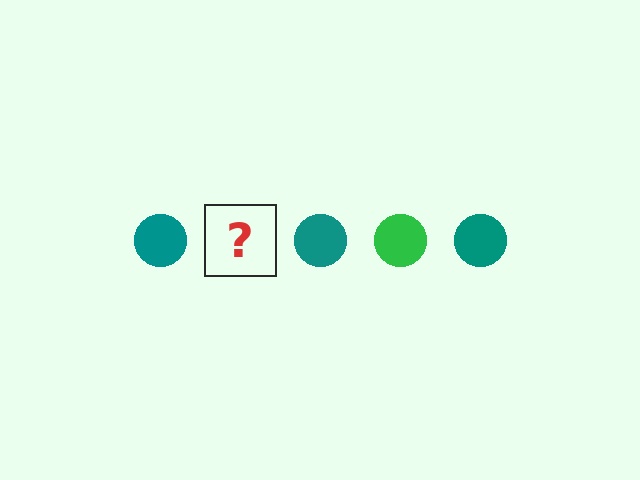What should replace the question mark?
The question mark should be replaced with a green circle.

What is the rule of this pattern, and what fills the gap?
The rule is that the pattern cycles through teal, green circles. The gap should be filled with a green circle.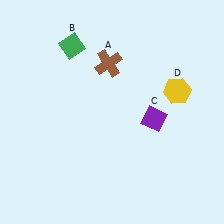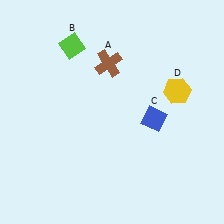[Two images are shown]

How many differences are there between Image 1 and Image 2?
There are 2 differences between the two images.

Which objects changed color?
B changed from green to lime. C changed from purple to blue.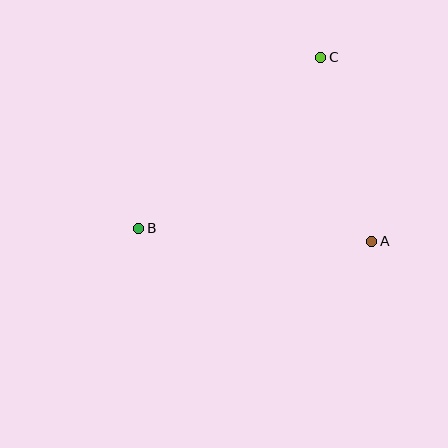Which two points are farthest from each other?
Points B and C are farthest from each other.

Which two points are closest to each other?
Points A and C are closest to each other.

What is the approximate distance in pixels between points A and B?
The distance between A and B is approximately 233 pixels.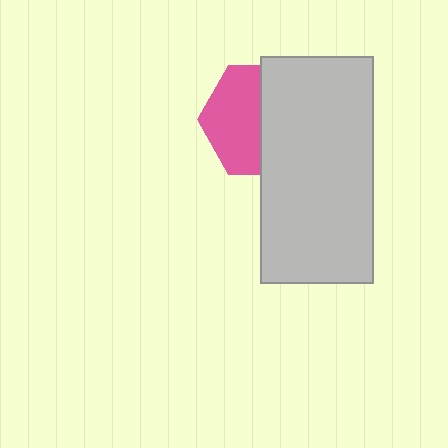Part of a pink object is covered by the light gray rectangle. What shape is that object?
It is a hexagon.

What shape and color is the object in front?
The object in front is a light gray rectangle.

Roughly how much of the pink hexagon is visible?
About half of it is visible (roughly 49%).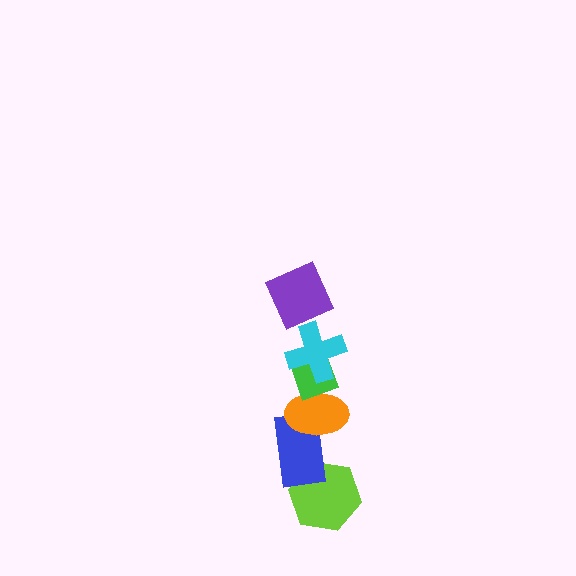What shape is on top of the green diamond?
The cyan cross is on top of the green diamond.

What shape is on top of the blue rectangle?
The orange ellipse is on top of the blue rectangle.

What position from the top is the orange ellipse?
The orange ellipse is 4th from the top.